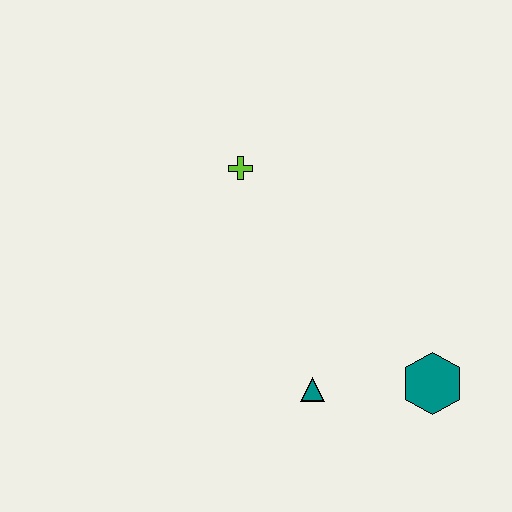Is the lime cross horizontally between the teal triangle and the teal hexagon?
No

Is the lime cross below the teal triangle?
No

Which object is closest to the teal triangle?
The teal hexagon is closest to the teal triangle.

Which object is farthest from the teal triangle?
The lime cross is farthest from the teal triangle.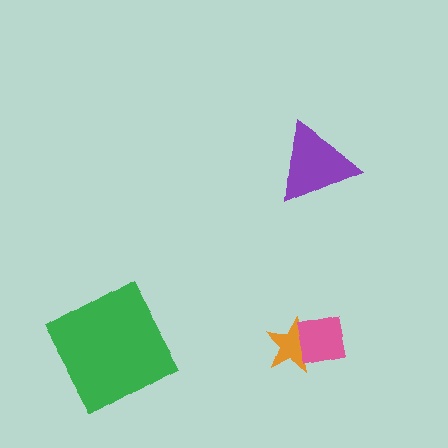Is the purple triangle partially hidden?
No, no other shape covers it.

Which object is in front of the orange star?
The pink square is in front of the orange star.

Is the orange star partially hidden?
Yes, it is partially covered by another shape.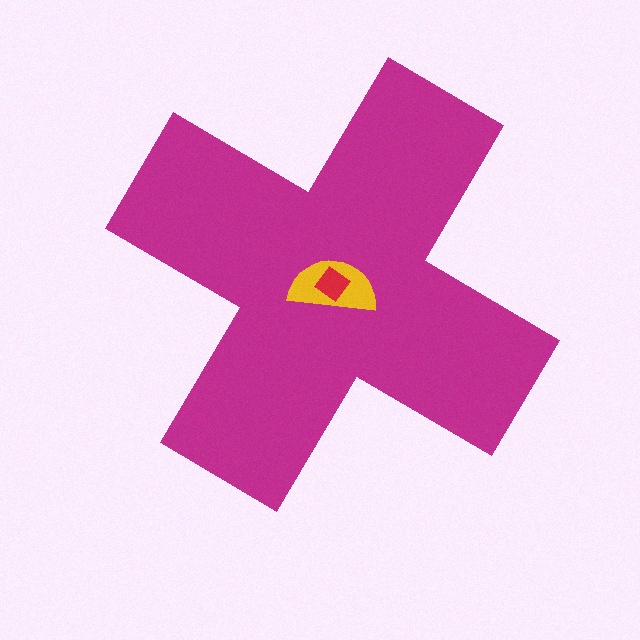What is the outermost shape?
The magenta cross.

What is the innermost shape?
The red diamond.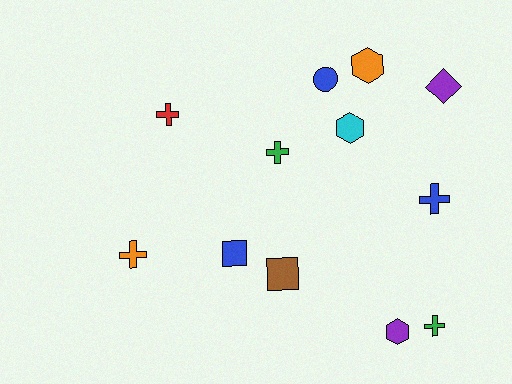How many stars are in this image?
There are no stars.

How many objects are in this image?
There are 12 objects.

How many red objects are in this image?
There is 1 red object.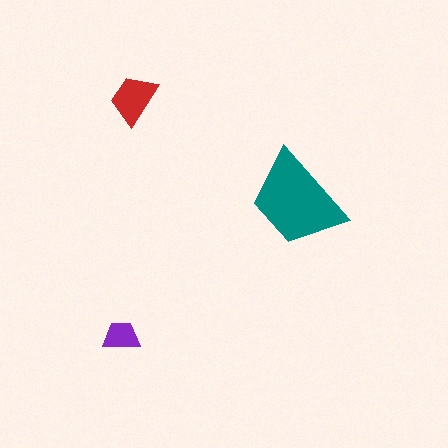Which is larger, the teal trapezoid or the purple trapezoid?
The teal one.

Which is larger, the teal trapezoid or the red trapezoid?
The teal one.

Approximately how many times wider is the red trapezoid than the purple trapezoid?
About 1.5 times wider.